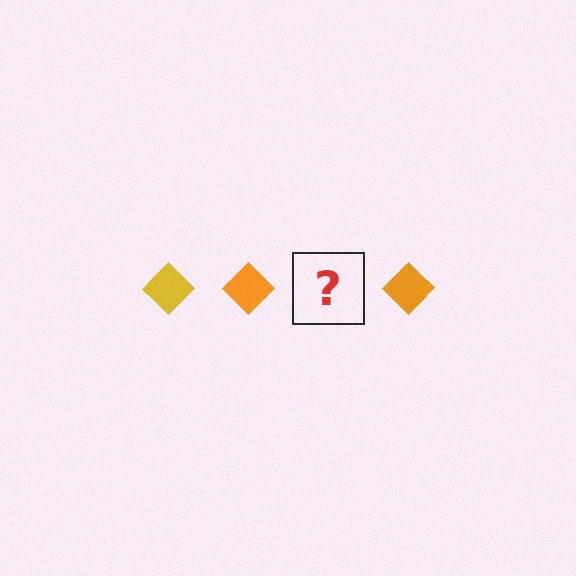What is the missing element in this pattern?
The missing element is a yellow diamond.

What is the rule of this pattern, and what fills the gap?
The rule is that the pattern cycles through yellow, orange diamonds. The gap should be filled with a yellow diamond.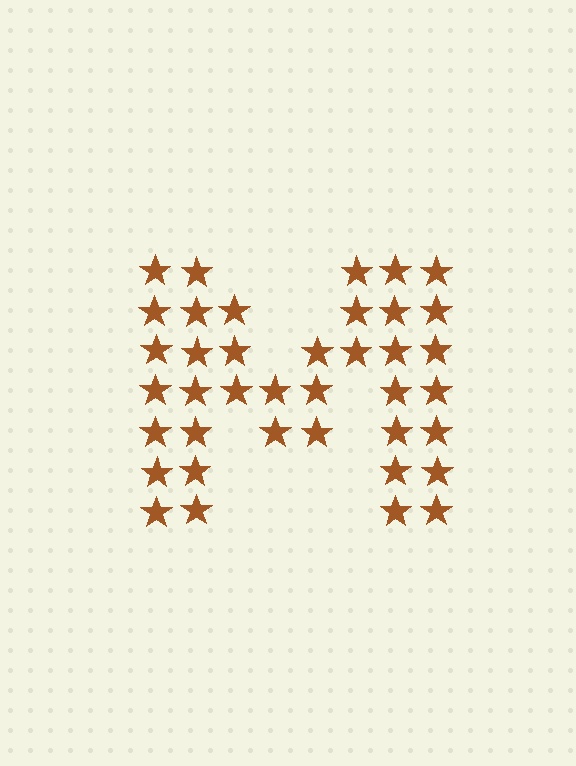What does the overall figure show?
The overall figure shows the letter M.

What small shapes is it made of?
It is made of small stars.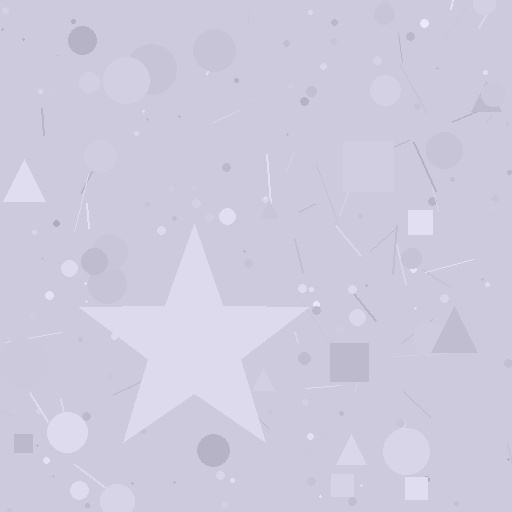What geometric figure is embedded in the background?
A star is embedded in the background.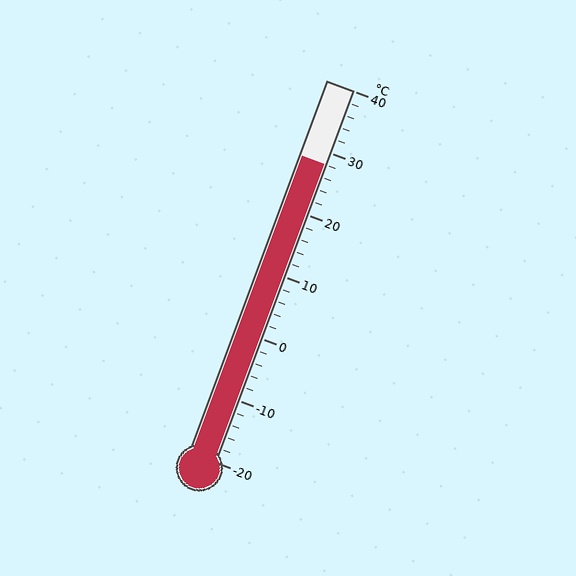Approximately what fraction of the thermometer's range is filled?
The thermometer is filled to approximately 80% of its range.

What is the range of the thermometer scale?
The thermometer scale ranges from -20°C to 40°C.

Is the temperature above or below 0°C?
The temperature is above 0°C.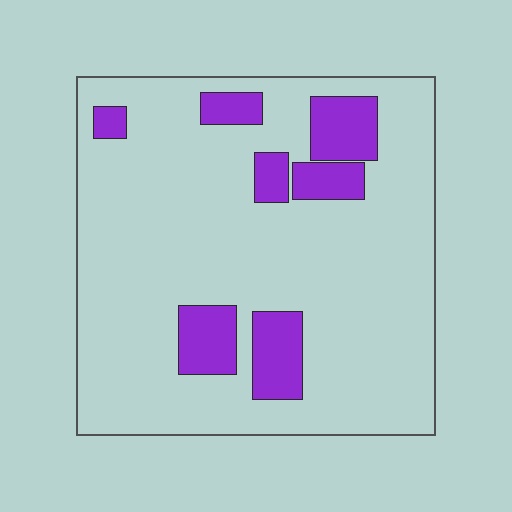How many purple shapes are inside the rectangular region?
7.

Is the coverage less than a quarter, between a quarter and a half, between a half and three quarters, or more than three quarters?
Less than a quarter.